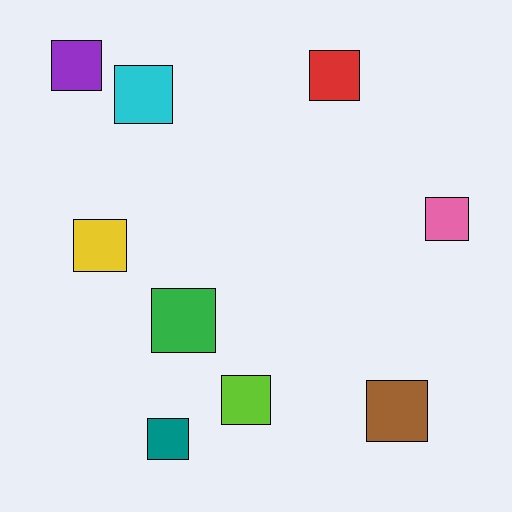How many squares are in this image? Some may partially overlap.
There are 9 squares.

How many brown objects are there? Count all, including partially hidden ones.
There is 1 brown object.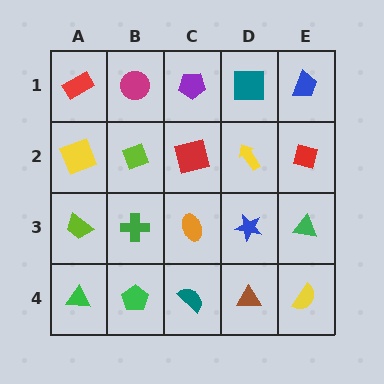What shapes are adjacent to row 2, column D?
A teal square (row 1, column D), a blue star (row 3, column D), a red square (row 2, column C), a red diamond (row 2, column E).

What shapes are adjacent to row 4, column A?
A lime trapezoid (row 3, column A), a green pentagon (row 4, column B).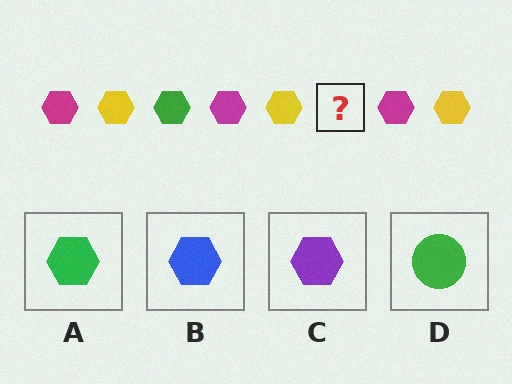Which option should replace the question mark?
Option A.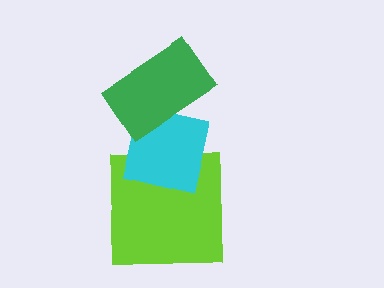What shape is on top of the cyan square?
The green rectangle is on top of the cyan square.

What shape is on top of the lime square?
The cyan square is on top of the lime square.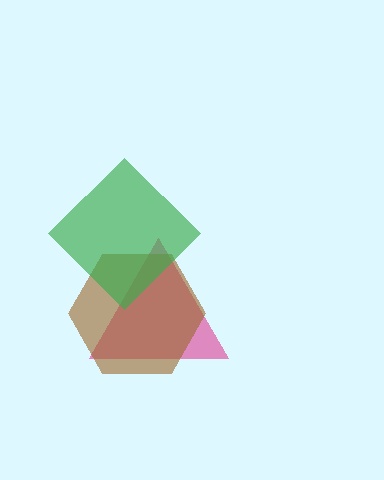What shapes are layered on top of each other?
The layered shapes are: a pink triangle, a brown hexagon, a green diamond.